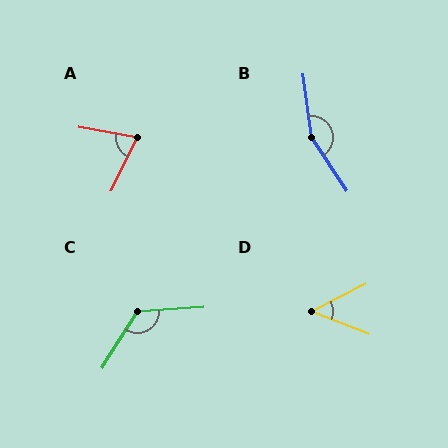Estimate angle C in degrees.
Approximately 126 degrees.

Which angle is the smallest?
D, at approximately 49 degrees.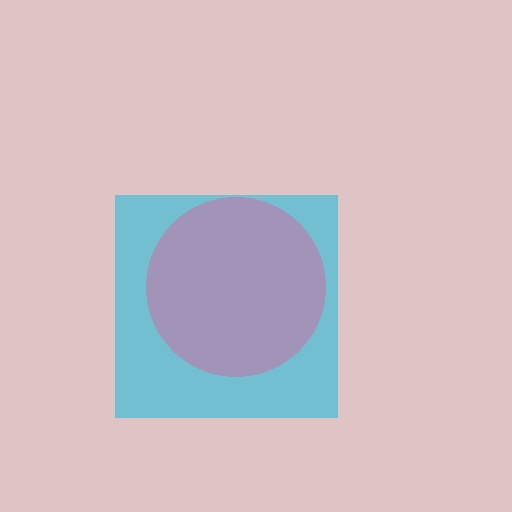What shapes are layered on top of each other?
The layered shapes are: a cyan square, a pink circle.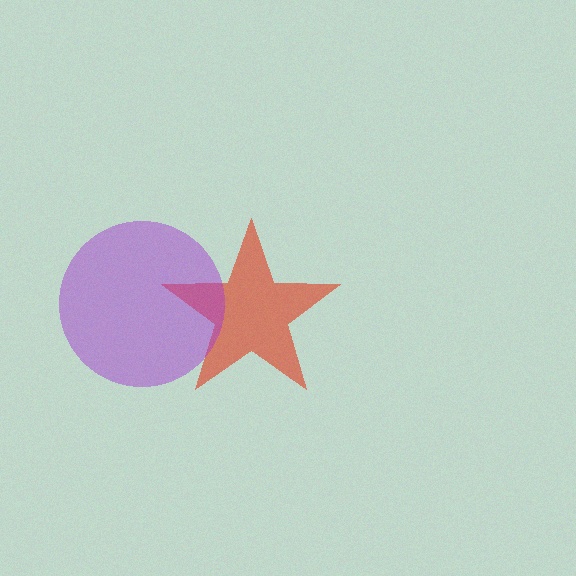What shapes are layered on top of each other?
The layered shapes are: a red star, a purple circle.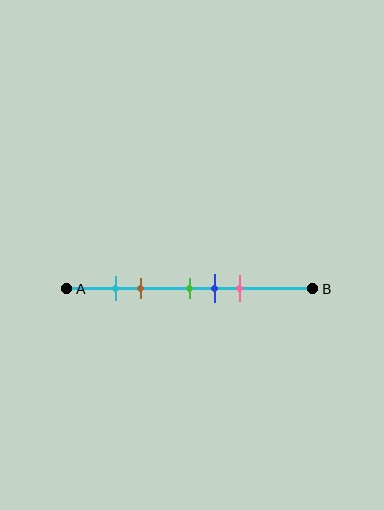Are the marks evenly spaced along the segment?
No, the marks are not evenly spaced.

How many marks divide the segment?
There are 5 marks dividing the segment.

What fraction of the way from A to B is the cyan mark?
The cyan mark is approximately 20% (0.2) of the way from A to B.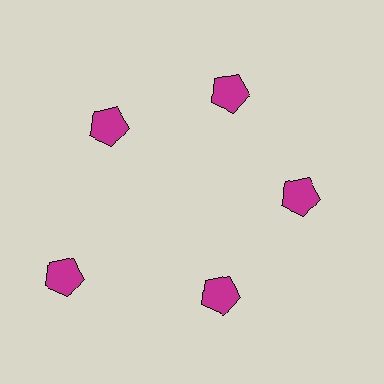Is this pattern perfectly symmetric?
No. The 5 magenta pentagons are arranged in a ring, but one element near the 8 o'clock position is pushed outward from the center, breaking the 5-fold rotational symmetry.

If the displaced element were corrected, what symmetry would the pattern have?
It would have 5-fold rotational symmetry — the pattern would map onto itself every 72 degrees.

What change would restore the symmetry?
The symmetry would be restored by moving it inward, back onto the ring so that all 5 pentagons sit at equal angles and equal distance from the center.